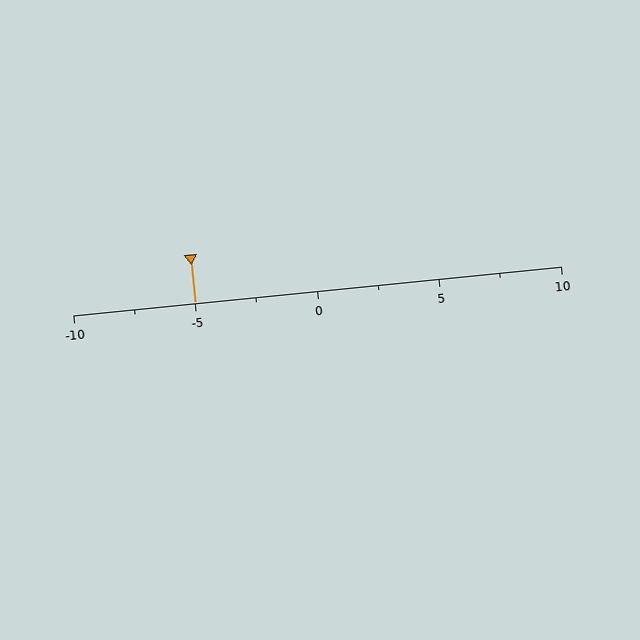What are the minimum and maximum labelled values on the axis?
The axis runs from -10 to 10.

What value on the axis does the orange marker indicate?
The marker indicates approximately -5.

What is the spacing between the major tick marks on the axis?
The major ticks are spaced 5 apart.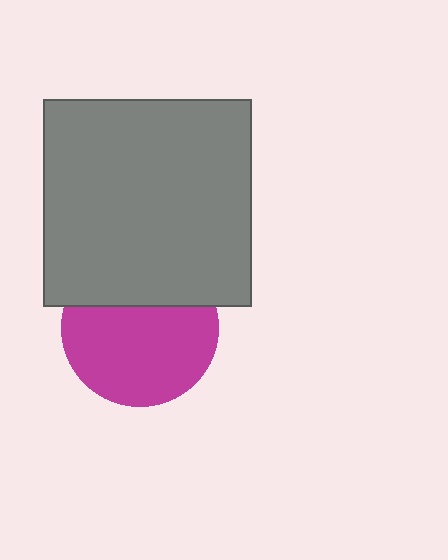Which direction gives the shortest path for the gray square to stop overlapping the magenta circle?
Moving up gives the shortest separation.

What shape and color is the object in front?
The object in front is a gray square.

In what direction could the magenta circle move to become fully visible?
The magenta circle could move down. That would shift it out from behind the gray square entirely.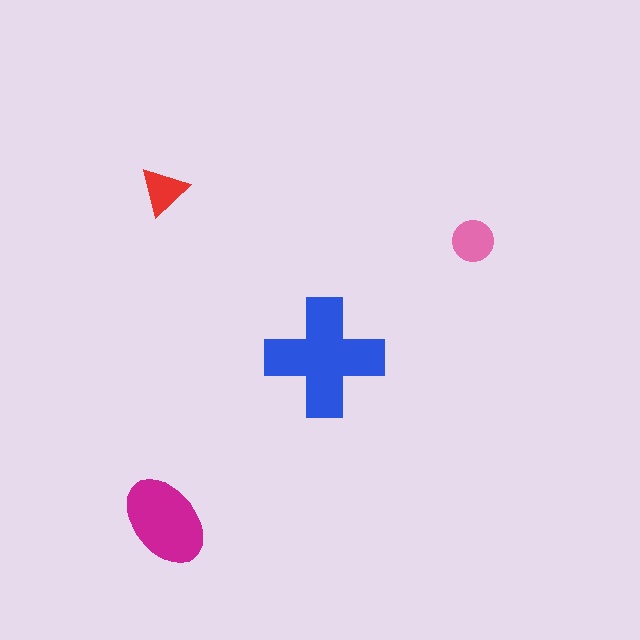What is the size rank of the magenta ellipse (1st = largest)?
2nd.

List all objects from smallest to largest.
The red triangle, the pink circle, the magenta ellipse, the blue cross.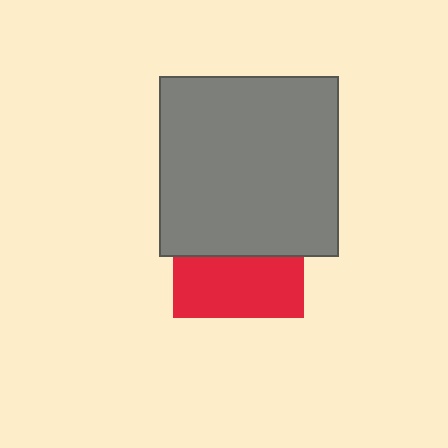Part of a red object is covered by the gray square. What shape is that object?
It is a square.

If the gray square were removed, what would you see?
You would see the complete red square.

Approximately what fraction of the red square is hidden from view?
Roughly 54% of the red square is hidden behind the gray square.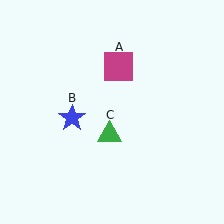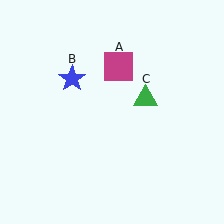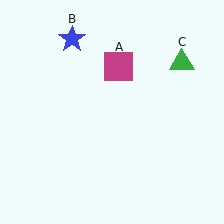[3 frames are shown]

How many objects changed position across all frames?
2 objects changed position: blue star (object B), green triangle (object C).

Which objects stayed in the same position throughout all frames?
Magenta square (object A) remained stationary.